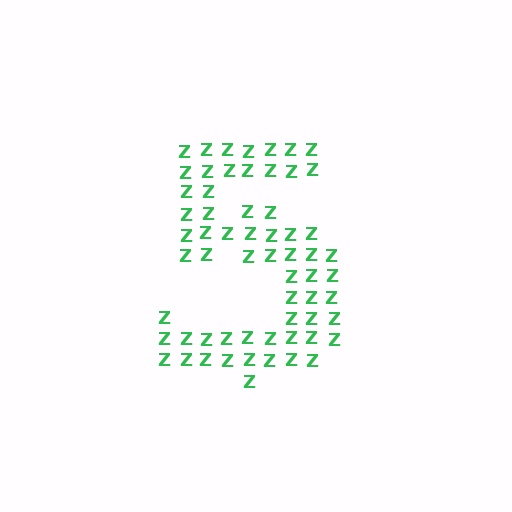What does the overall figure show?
The overall figure shows the digit 5.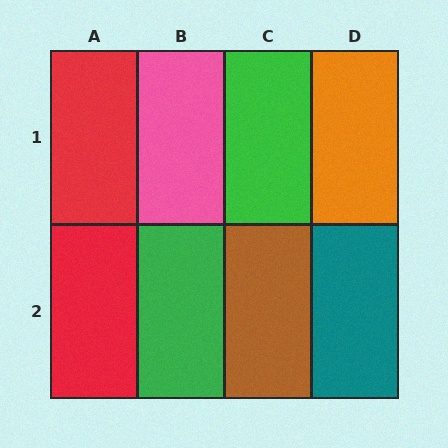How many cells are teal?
1 cell is teal.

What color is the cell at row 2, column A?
Red.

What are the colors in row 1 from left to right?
Red, pink, green, orange.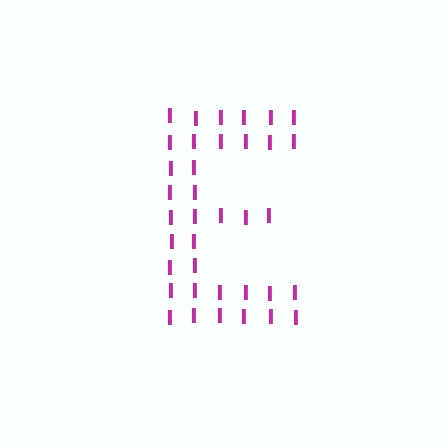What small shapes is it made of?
It is made of small letter I's.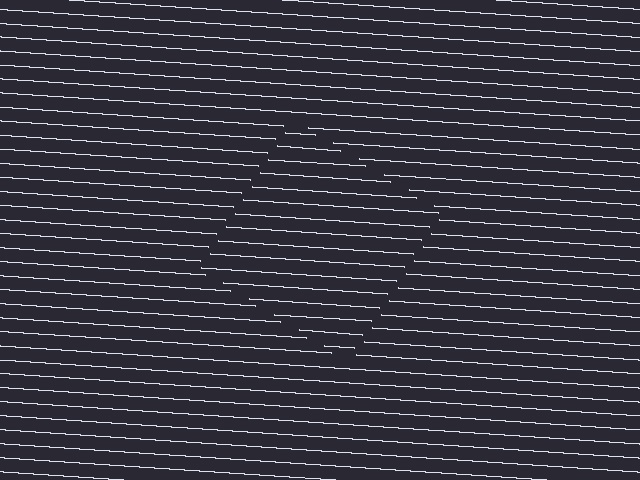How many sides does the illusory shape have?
4 sides — the line-ends trace a square.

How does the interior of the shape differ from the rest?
The interior of the shape contains the same grating, shifted by half a period — the contour is defined by the phase discontinuity where line-ends from the inner and outer gratings abut.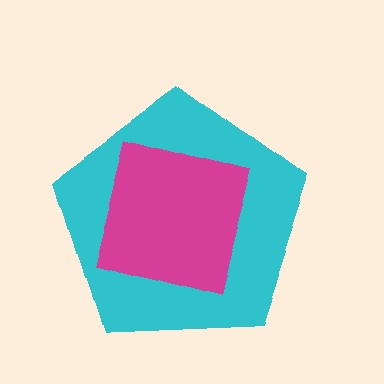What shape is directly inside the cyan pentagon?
The magenta square.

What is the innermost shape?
The magenta square.